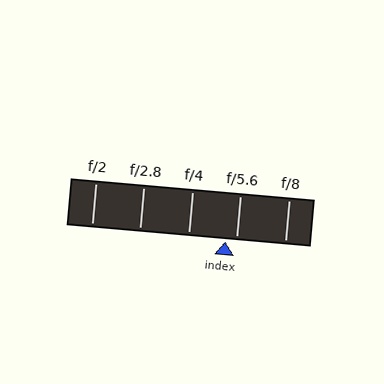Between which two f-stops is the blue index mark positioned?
The index mark is between f/4 and f/5.6.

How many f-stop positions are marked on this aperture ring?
There are 5 f-stop positions marked.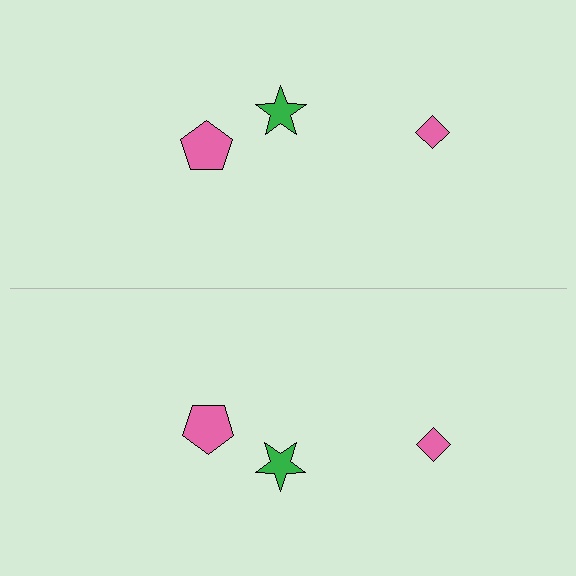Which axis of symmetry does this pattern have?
The pattern has a horizontal axis of symmetry running through the center of the image.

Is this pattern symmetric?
Yes, this pattern has bilateral (reflection) symmetry.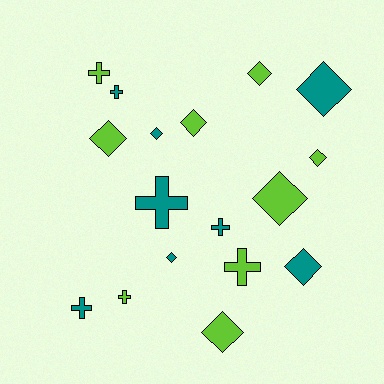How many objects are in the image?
There are 17 objects.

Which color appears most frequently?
Lime, with 9 objects.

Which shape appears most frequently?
Diamond, with 10 objects.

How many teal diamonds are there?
There are 4 teal diamonds.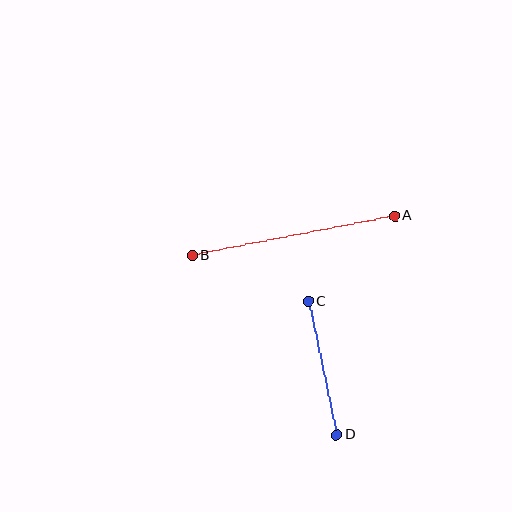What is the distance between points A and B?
The distance is approximately 206 pixels.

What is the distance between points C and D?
The distance is approximately 136 pixels.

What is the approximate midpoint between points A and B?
The midpoint is at approximately (293, 236) pixels.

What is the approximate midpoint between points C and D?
The midpoint is at approximately (323, 368) pixels.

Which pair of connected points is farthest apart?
Points A and B are farthest apart.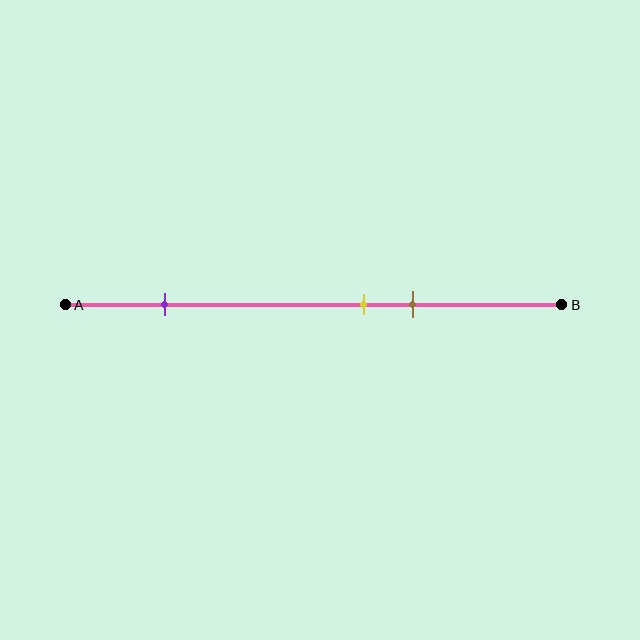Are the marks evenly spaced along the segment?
No, the marks are not evenly spaced.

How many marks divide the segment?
There are 3 marks dividing the segment.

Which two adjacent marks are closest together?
The yellow and brown marks are the closest adjacent pair.